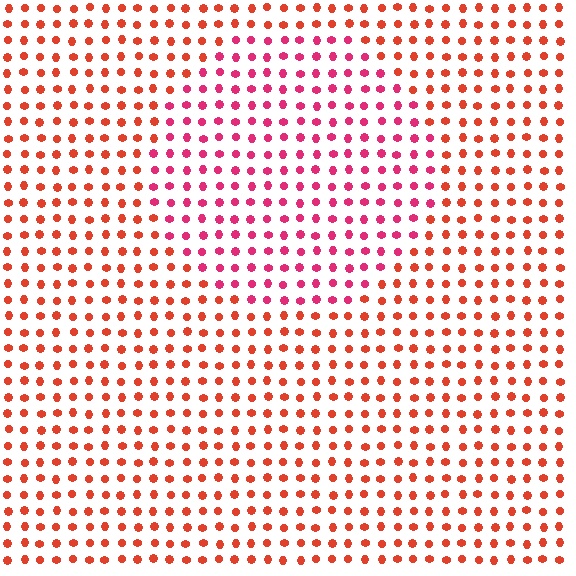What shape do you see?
I see a circle.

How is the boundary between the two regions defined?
The boundary is defined purely by a slight shift in hue (about 33 degrees). Spacing, size, and orientation are identical on both sides.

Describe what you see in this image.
The image is filled with small red elements in a uniform arrangement. A circle-shaped region is visible where the elements are tinted to a slightly different hue, forming a subtle color boundary.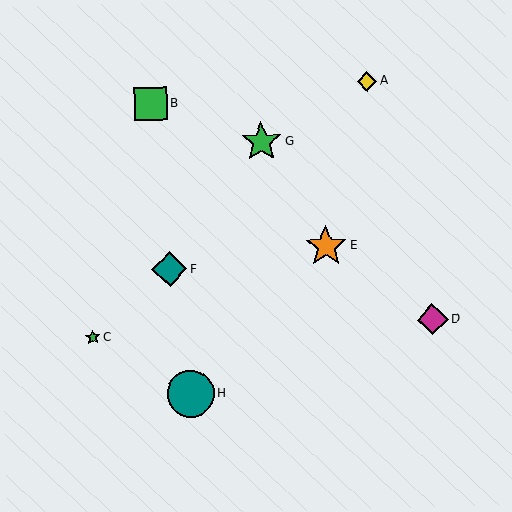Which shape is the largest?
The teal circle (labeled H) is the largest.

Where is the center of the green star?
The center of the green star is at (261, 142).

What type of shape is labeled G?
Shape G is a green star.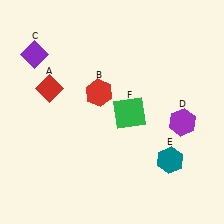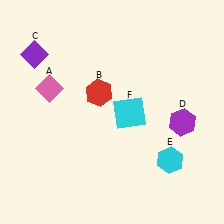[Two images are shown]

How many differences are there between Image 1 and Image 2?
There are 3 differences between the two images.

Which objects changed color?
A changed from red to pink. E changed from teal to cyan. F changed from green to cyan.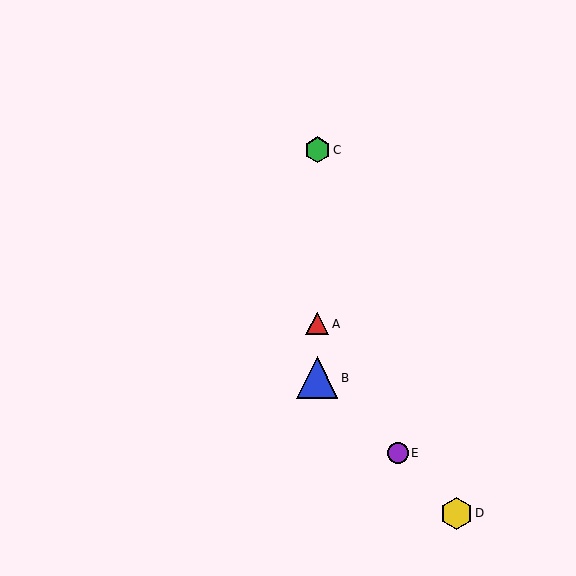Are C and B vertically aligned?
Yes, both are at x≈317.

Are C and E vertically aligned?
No, C is at x≈317 and E is at x≈398.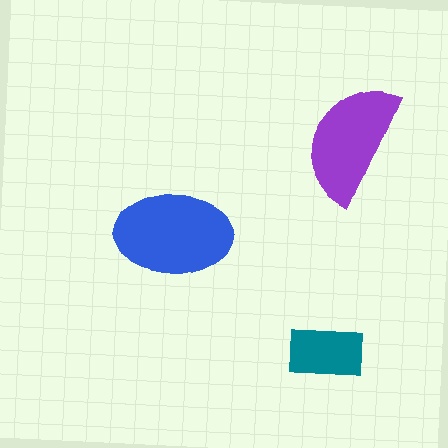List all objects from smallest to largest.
The teal rectangle, the purple semicircle, the blue ellipse.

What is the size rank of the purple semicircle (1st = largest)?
2nd.